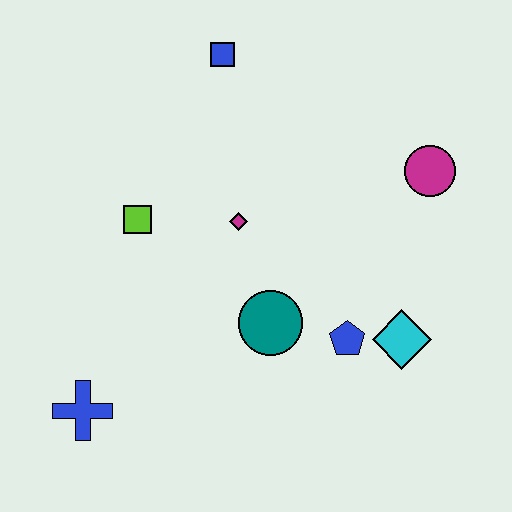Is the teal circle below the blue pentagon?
No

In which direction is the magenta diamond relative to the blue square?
The magenta diamond is below the blue square.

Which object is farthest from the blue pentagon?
The blue square is farthest from the blue pentagon.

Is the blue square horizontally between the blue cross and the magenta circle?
Yes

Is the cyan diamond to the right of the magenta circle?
No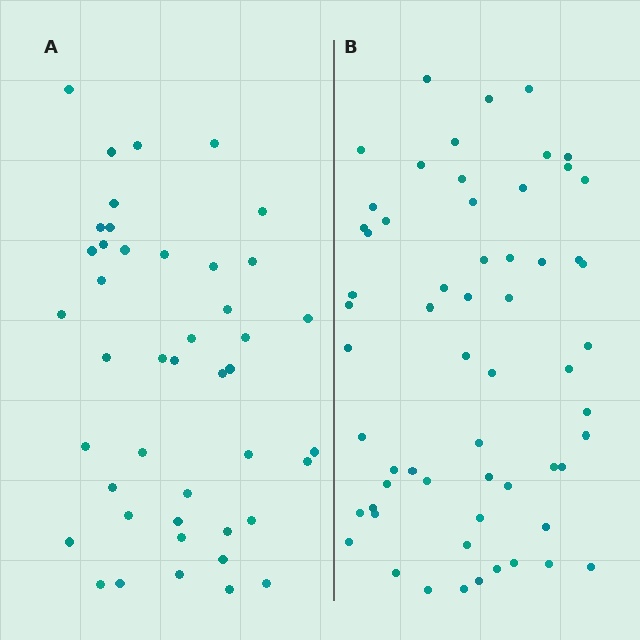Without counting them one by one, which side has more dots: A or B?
Region B (the right region) has more dots.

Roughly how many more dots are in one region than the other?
Region B has approximately 15 more dots than region A.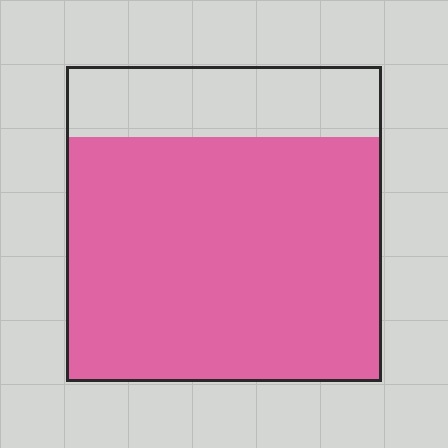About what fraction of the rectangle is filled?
About four fifths (4/5).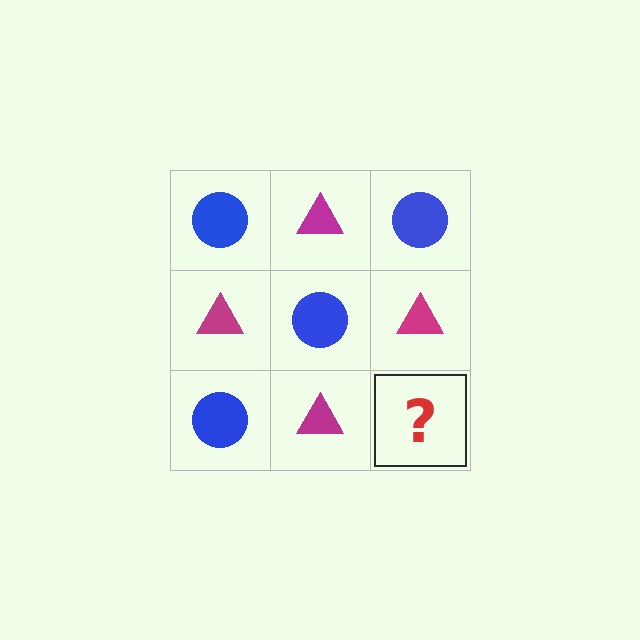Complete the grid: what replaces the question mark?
The question mark should be replaced with a blue circle.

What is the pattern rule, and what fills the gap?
The rule is that it alternates blue circle and magenta triangle in a checkerboard pattern. The gap should be filled with a blue circle.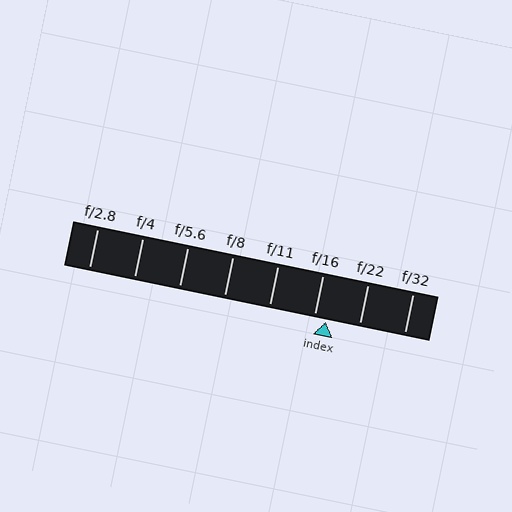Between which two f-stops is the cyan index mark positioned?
The index mark is between f/16 and f/22.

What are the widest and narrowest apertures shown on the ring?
The widest aperture shown is f/2.8 and the narrowest is f/32.